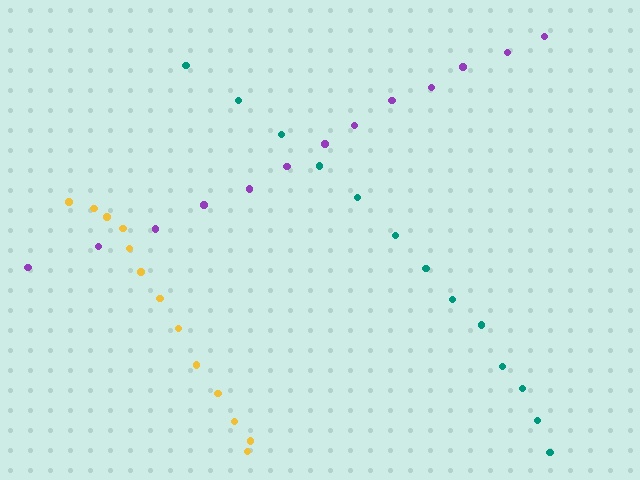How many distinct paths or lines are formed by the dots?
There are 3 distinct paths.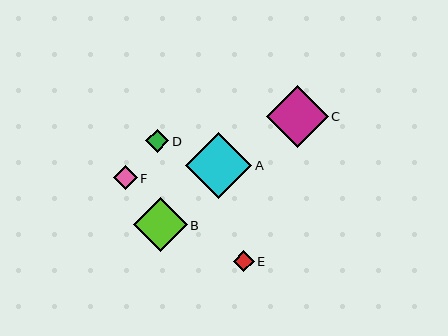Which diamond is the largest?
Diamond A is the largest with a size of approximately 66 pixels.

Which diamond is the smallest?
Diamond E is the smallest with a size of approximately 21 pixels.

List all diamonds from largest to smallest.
From largest to smallest: A, C, B, F, D, E.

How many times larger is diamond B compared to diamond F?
Diamond B is approximately 2.2 times the size of diamond F.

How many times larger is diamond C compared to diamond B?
Diamond C is approximately 1.2 times the size of diamond B.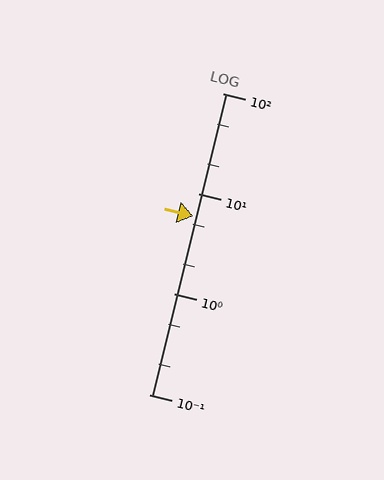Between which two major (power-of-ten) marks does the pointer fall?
The pointer is between 1 and 10.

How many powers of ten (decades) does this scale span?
The scale spans 3 decades, from 0.1 to 100.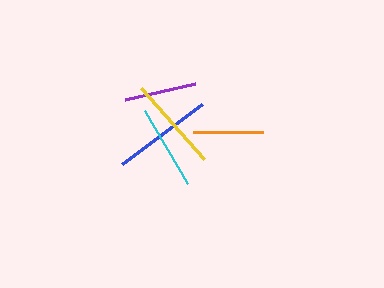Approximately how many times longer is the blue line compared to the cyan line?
The blue line is approximately 1.2 times the length of the cyan line.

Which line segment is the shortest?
The orange line is the shortest at approximately 70 pixels.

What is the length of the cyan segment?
The cyan segment is approximately 85 pixels long.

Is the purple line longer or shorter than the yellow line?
The yellow line is longer than the purple line.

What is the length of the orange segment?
The orange segment is approximately 70 pixels long.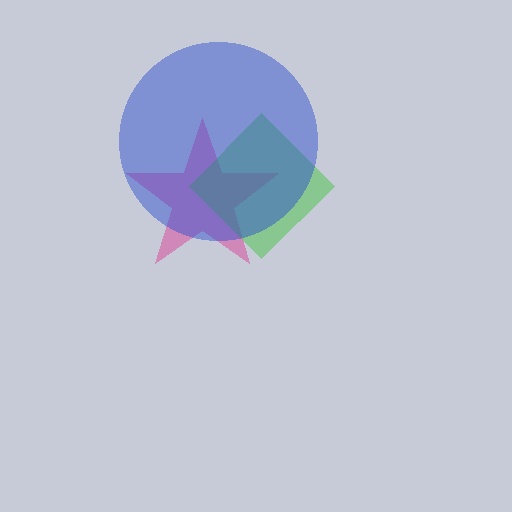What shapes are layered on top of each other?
The layered shapes are: a pink star, a green diamond, a blue circle.